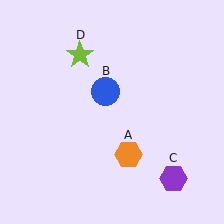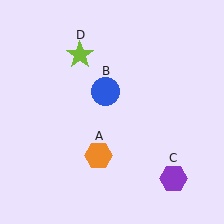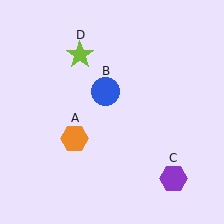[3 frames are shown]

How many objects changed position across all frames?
1 object changed position: orange hexagon (object A).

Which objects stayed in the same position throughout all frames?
Blue circle (object B) and purple hexagon (object C) and lime star (object D) remained stationary.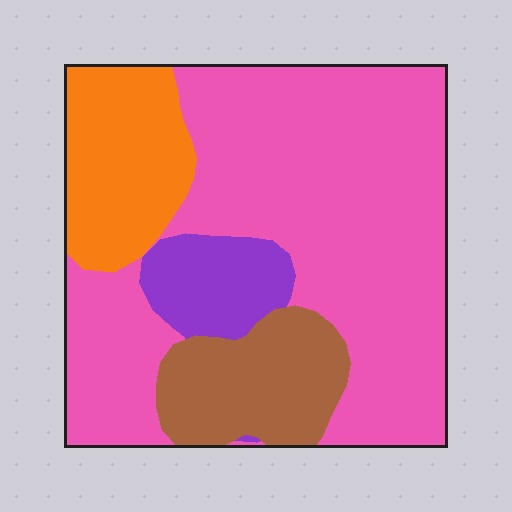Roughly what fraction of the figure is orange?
Orange takes up about one sixth (1/6) of the figure.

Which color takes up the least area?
Purple, at roughly 10%.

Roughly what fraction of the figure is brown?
Brown covers 14% of the figure.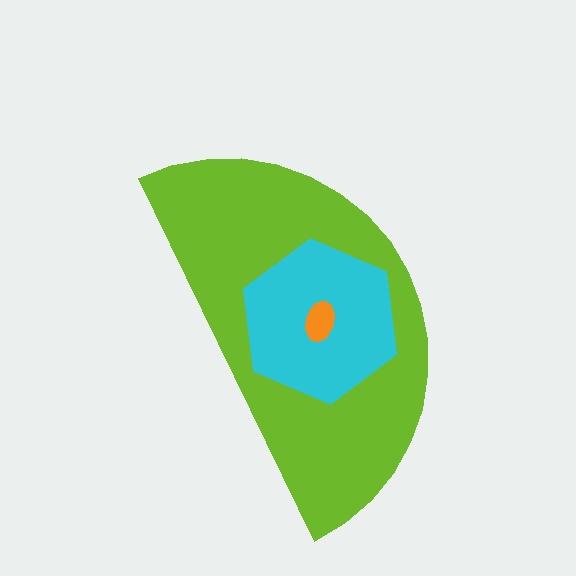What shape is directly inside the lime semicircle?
The cyan hexagon.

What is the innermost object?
The orange ellipse.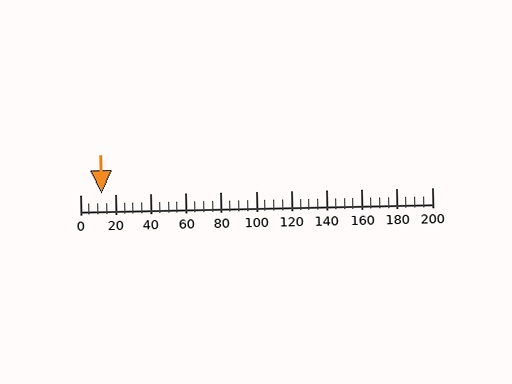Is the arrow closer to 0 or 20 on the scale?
The arrow is closer to 20.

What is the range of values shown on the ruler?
The ruler shows values from 0 to 200.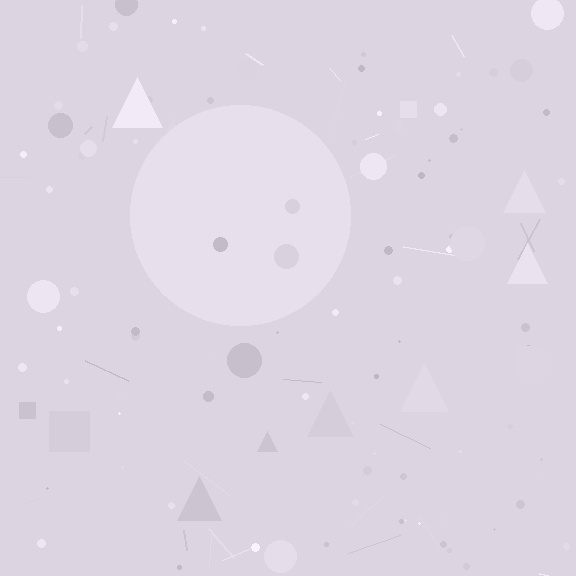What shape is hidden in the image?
A circle is hidden in the image.